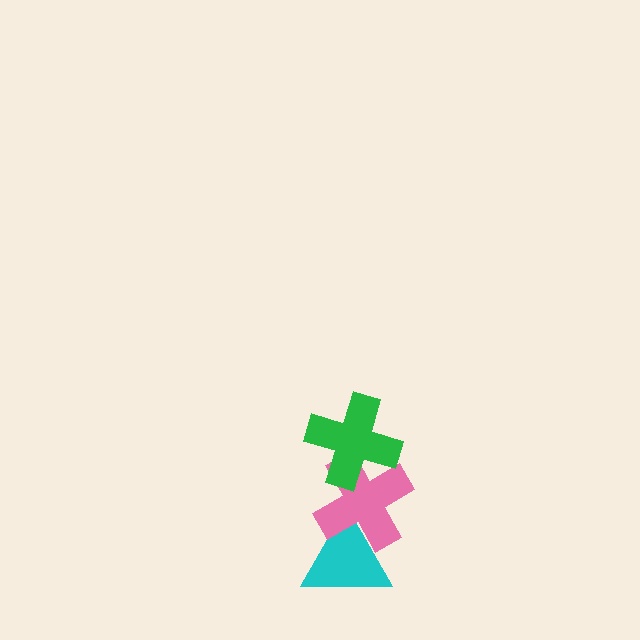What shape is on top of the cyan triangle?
The pink cross is on top of the cyan triangle.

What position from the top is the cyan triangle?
The cyan triangle is 3rd from the top.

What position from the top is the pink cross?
The pink cross is 2nd from the top.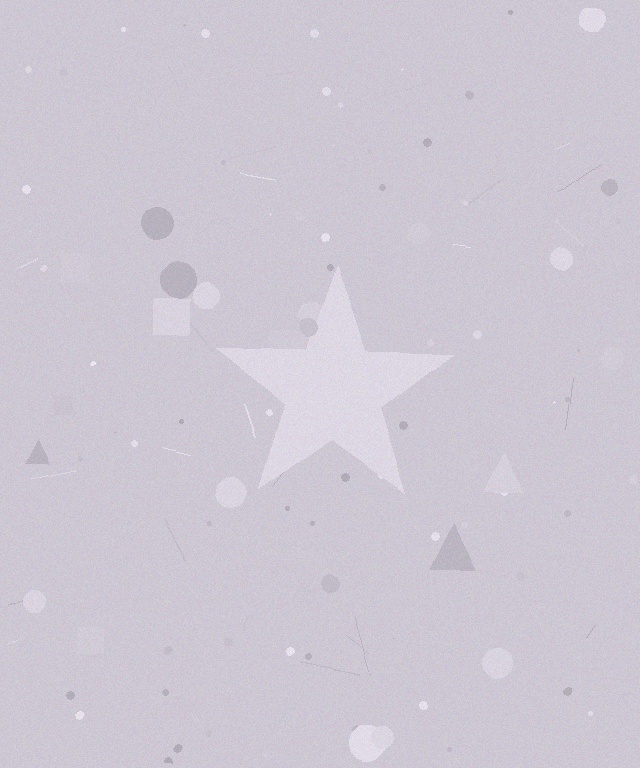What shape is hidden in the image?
A star is hidden in the image.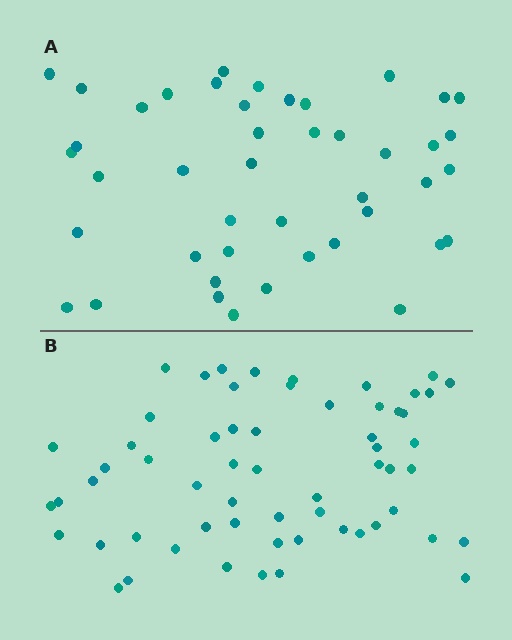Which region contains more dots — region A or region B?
Region B (the bottom region) has more dots.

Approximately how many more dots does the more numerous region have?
Region B has approximately 15 more dots than region A.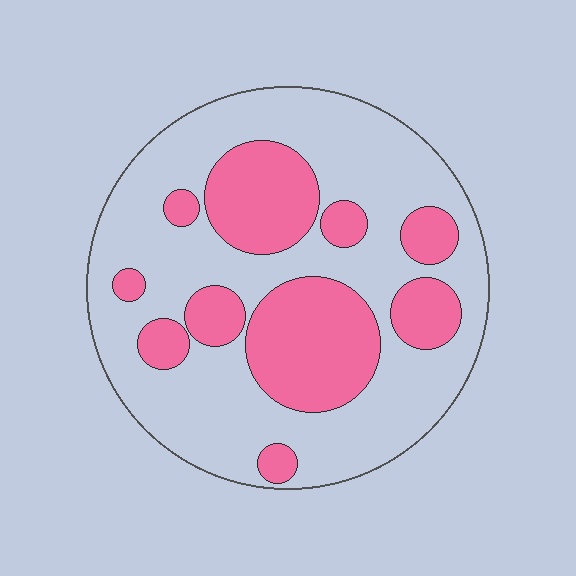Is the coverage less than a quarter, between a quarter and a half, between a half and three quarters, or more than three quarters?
Between a quarter and a half.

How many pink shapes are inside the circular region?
10.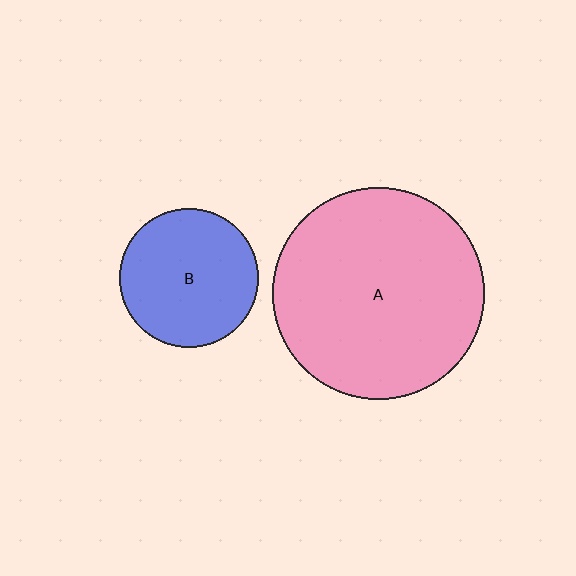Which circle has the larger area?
Circle A (pink).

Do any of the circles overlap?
No, none of the circles overlap.